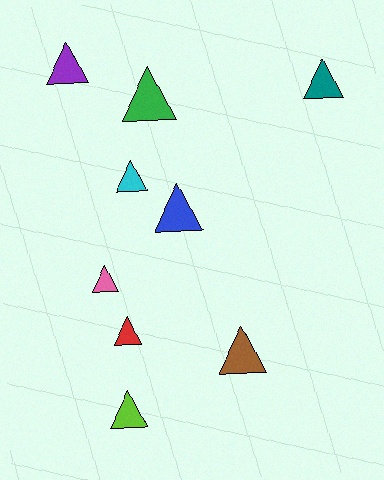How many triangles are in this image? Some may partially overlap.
There are 9 triangles.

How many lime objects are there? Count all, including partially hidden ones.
There is 1 lime object.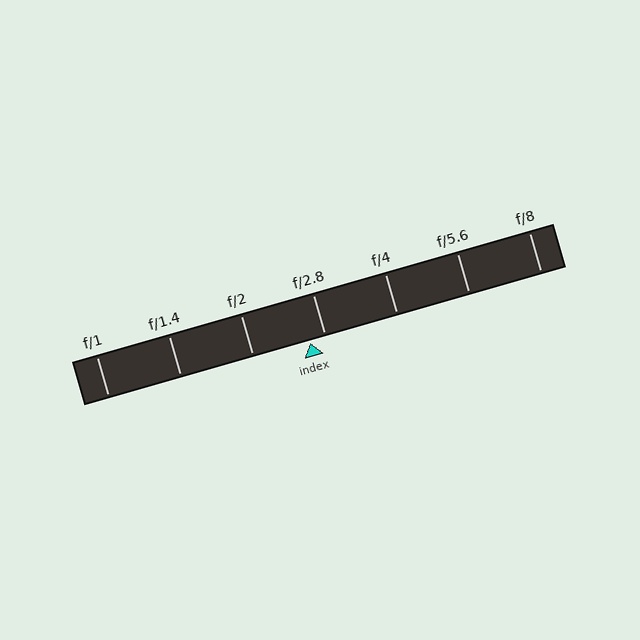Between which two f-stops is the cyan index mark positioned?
The index mark is between f/2 and f/2.8.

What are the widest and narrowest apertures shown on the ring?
The widest aperture shown is f/1 and the narrowest is f/8.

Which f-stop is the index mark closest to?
The index mark is closest to f/2.8.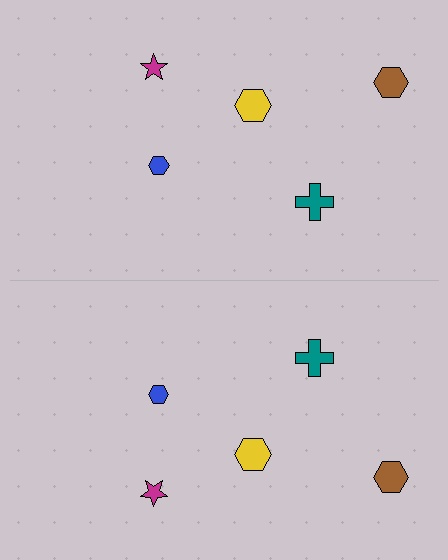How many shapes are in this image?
There are 10 shapes in this image.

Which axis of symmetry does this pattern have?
The pattern has a horizontal axis of symmetry running through the center of the image.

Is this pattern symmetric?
Yes, this pattern has bilateral (reflection) symmetry.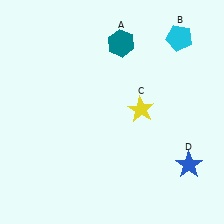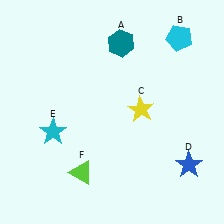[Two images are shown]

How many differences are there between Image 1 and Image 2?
There are 2 differences between the two images.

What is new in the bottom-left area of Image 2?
A lime triangle (F) was added in the bottom-left area of Image 2.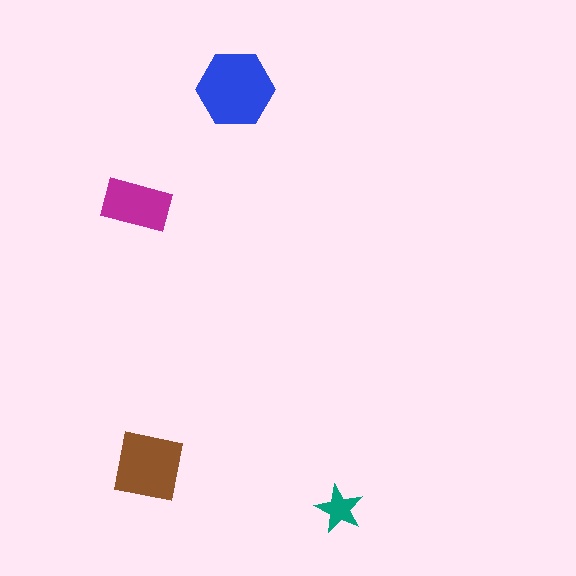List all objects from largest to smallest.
The blue hexagon, the brown square, the magenta rectangle, the teal star.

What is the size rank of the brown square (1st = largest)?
2nd.